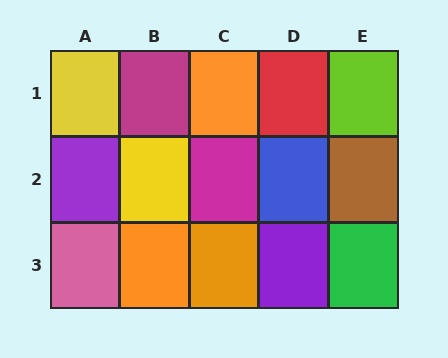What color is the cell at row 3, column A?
Pink.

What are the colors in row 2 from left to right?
Purple, yellow, magenta, blue, brown.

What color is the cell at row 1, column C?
Orange.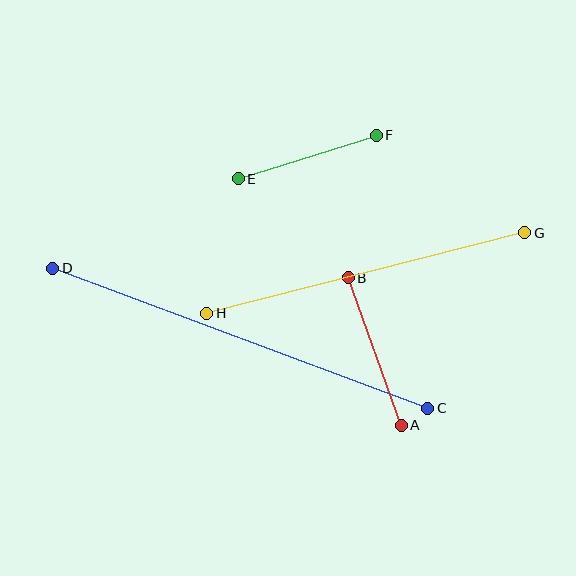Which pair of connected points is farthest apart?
Points C and D are farthest apart.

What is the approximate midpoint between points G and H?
The midpoint is at approximately (366, 273) pixels.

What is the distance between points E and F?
The distance is approximately 145 pixels.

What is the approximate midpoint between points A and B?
The midpoint is at approximately (375, 351) pixels.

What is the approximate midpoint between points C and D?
The midpoint is at approximately (240, 338) pixels.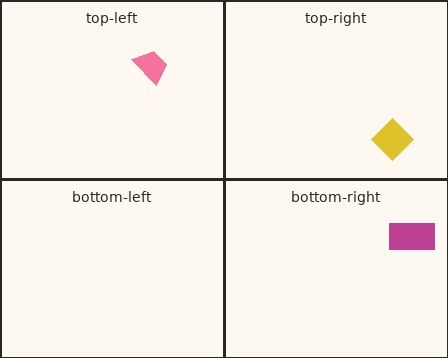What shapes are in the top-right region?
The yellow diamond.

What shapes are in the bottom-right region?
The magenta rectangle.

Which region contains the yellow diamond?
The top-right region.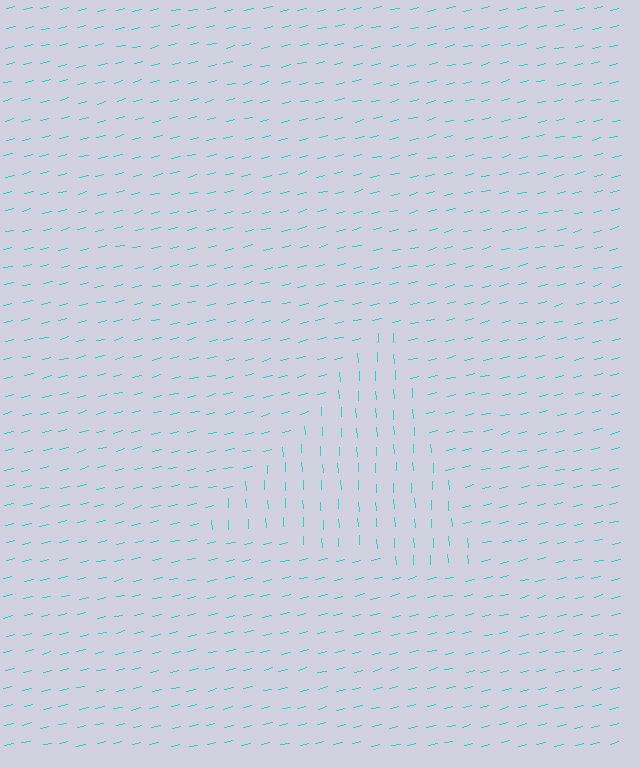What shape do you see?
I see a triangle.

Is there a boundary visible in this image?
Yes, there is a texture boundary formed by a change in line orientation.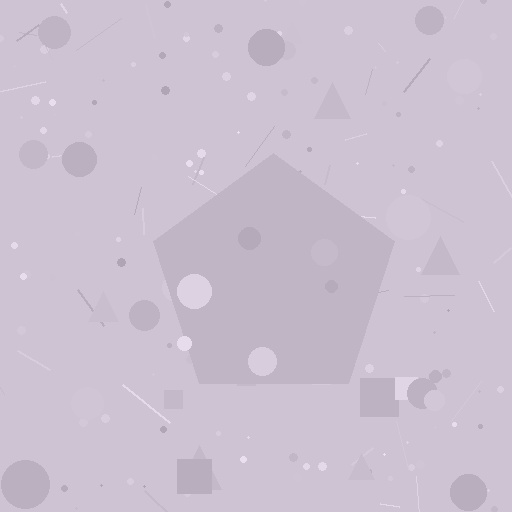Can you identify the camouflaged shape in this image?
The camouflaged shape is a pentagon.